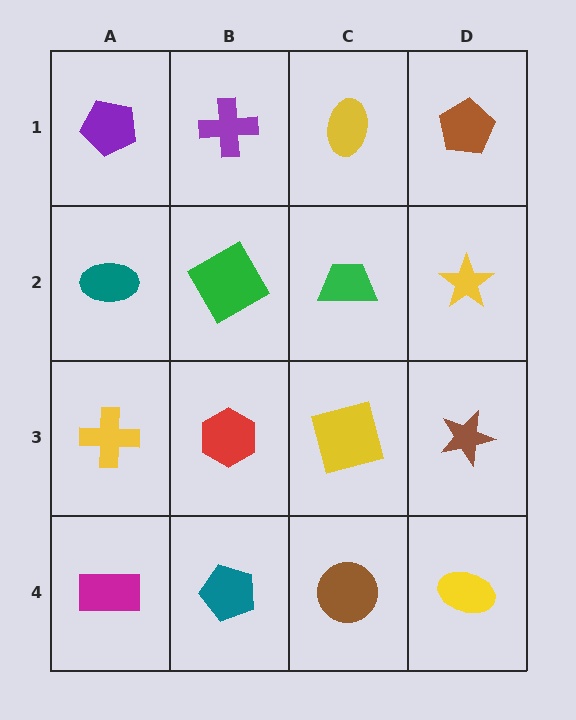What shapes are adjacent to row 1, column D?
A yellow star (row 2, column D), a yellow ellipse (row 1, column C).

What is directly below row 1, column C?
A green trapezoid.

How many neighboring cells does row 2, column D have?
3.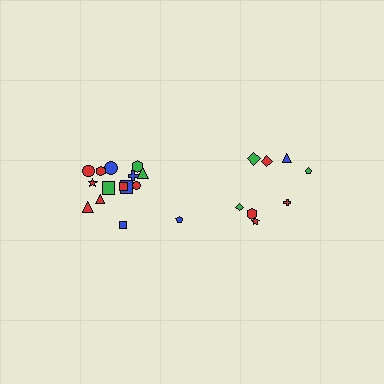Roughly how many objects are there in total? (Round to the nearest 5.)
Roughly 25 objects in total.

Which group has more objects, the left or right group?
The left group.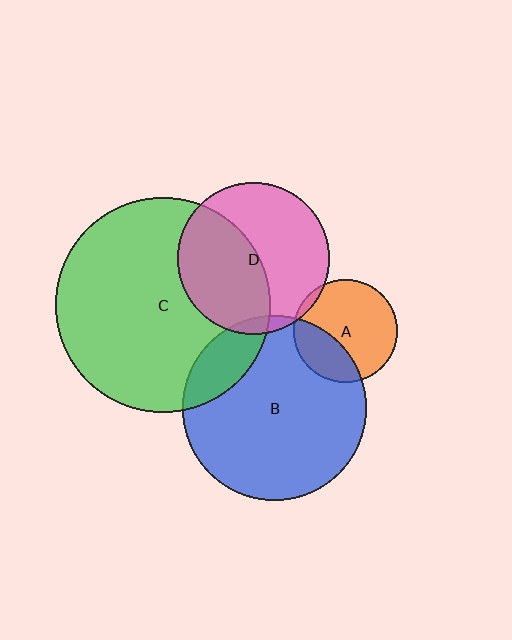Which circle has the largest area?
Circle C (green).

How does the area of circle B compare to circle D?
Approximately 1.5 times.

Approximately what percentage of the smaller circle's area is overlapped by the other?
Approximately 5%.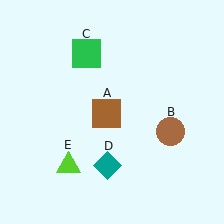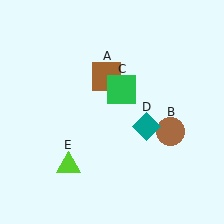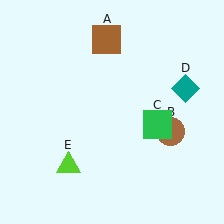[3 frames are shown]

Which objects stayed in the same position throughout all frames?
Brown circle (object B) and lime triangle (object E) remained stationary.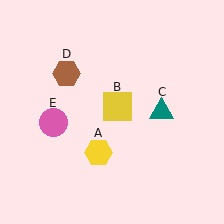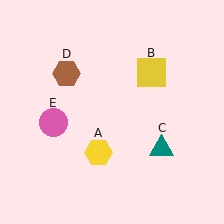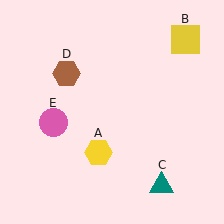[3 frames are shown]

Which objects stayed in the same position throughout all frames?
Yellow hexagon (object A) and brown hexagon (object D) and pink circle (object E) remained stationary.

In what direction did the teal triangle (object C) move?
The teal triangle (object C) moved down.